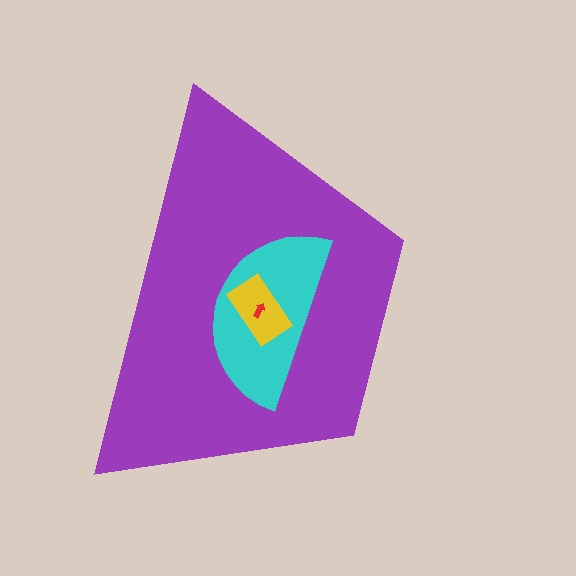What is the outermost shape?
The purple trapezoid.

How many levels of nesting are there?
4.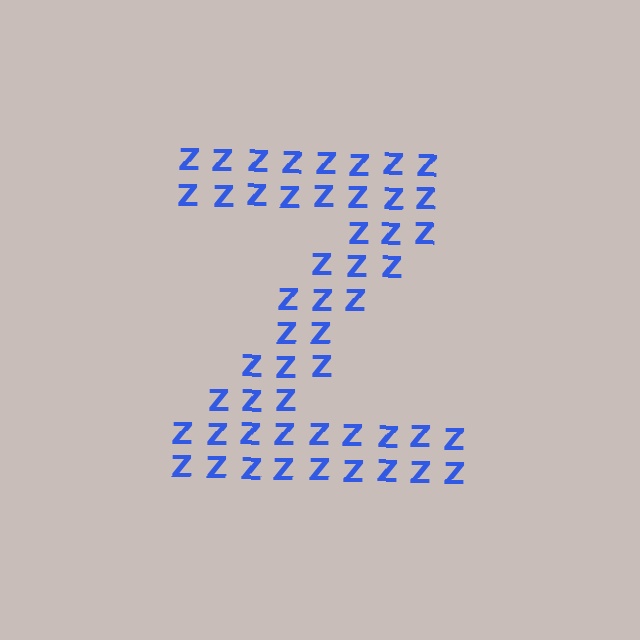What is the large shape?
The large shape is the letter Z.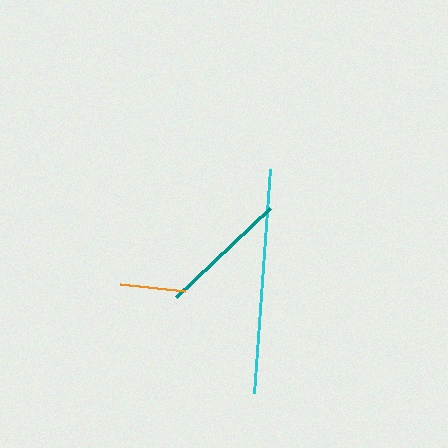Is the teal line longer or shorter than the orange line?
The teal line is longer than the orange line.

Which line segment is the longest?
The cyan line is the longest at approximately 225 pixels.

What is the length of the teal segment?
The teal segment is approximately 129 pixels long.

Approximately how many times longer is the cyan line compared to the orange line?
The cyan line is approximately 3.4 times the length of the orange line.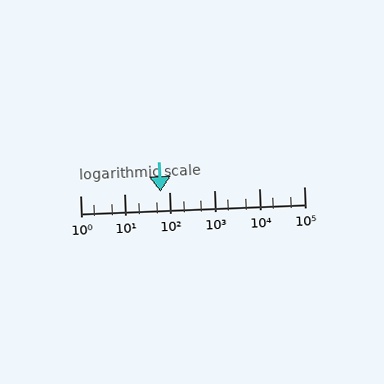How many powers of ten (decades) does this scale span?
The scale spans 5 decades, from 1 to 100000.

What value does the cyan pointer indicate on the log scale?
The pointer indicates approximately 62.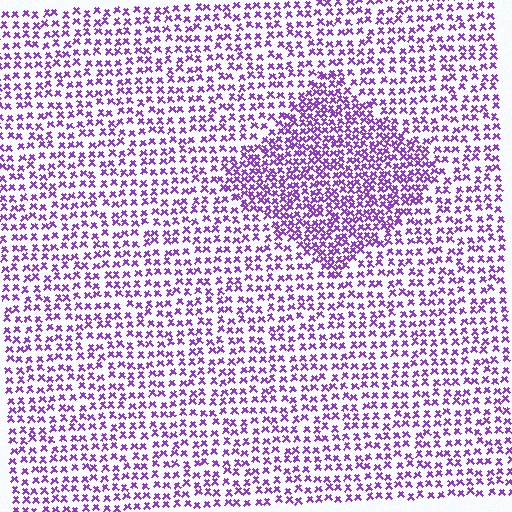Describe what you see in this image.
The image contains small purple elements arranged at two different densities. A diamond-shaped region is visible where the elements are more densely packed than the surrounding area.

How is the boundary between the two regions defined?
The boundary is defined by a change in element density (approximately 1.8x ratio). All elements are the same color, size, and shape.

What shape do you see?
I see a diamond.